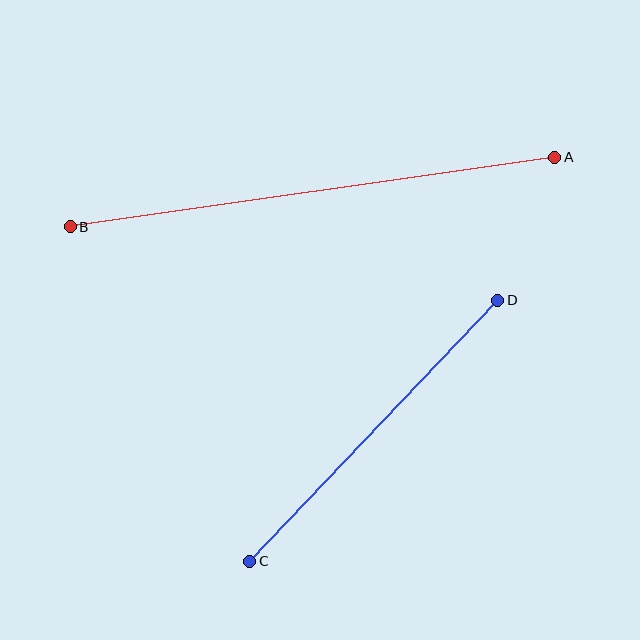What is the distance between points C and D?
The distance is approximately 360 pixels.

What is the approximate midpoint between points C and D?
The midpoint is at approximately (374, 431) pixels.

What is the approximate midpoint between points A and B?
The midpoint is at approximately (313, 192) pixels.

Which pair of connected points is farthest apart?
Points A and B are farthest apart.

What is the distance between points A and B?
The distance is approximately 489 pixels.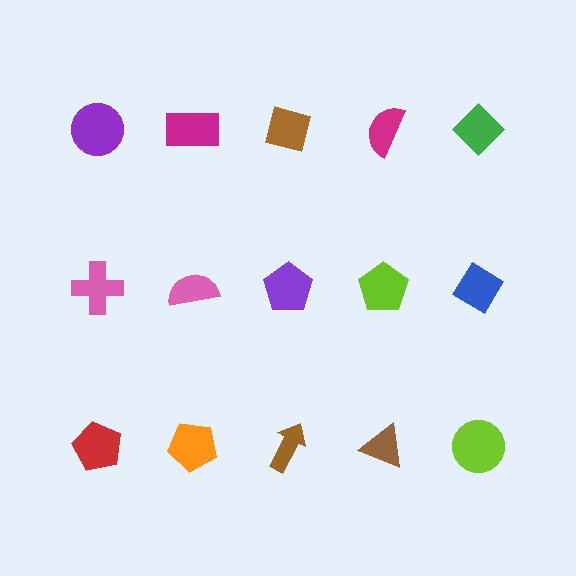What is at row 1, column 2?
A magenta rectangle.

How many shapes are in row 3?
5 shapes.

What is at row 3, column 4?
A brown triangle.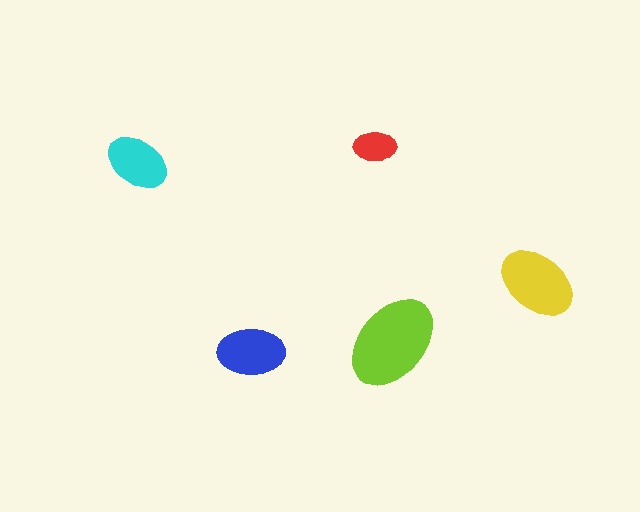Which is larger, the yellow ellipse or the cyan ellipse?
The yellow one.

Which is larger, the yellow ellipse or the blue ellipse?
The yellow one.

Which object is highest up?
The red ellipse is topmost.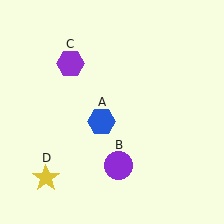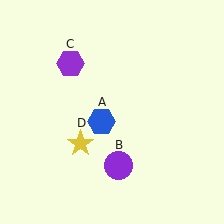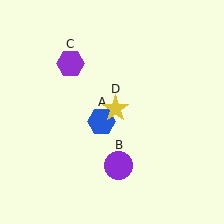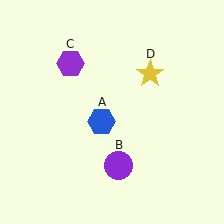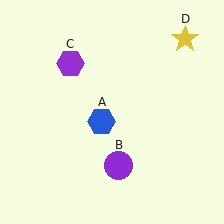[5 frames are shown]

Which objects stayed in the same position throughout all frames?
Blue hexagon (object A) and purple circle (object B) and purple hexagon (object C) remained stationary.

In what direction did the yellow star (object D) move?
The yellow star (object D) moved up and to the right.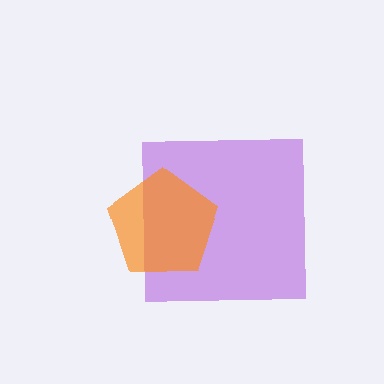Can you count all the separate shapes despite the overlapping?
Yes, there are 2 separate shapes.